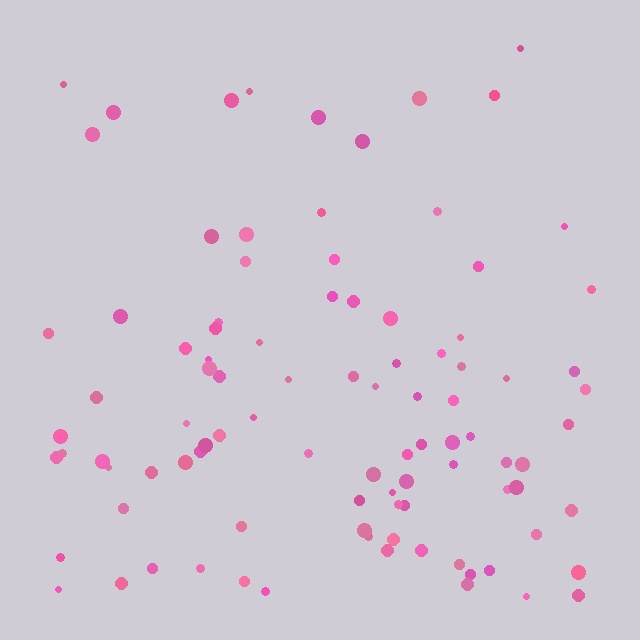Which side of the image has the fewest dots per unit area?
The top.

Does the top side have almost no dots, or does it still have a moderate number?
Still a moderate number, just noticeably fewer than the bottom.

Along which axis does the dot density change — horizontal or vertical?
Vertical.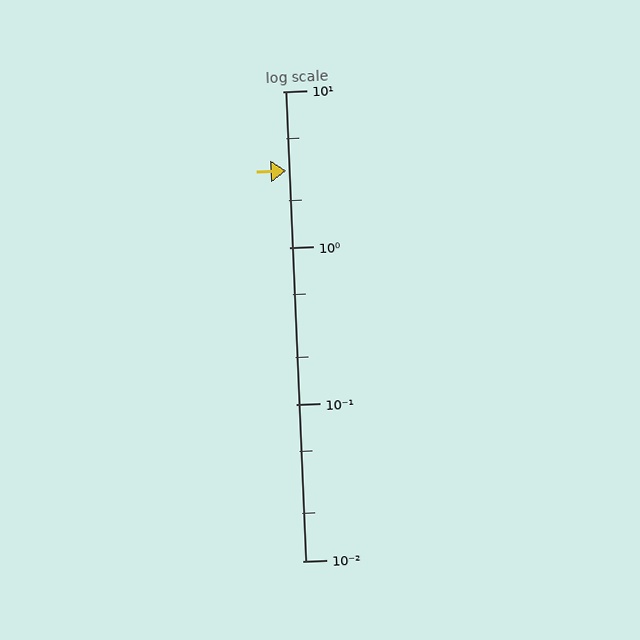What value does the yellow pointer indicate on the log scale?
The pointer indicates approximately 3.1.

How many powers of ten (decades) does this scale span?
The scale spans 3 decades, from 0.01 to 10.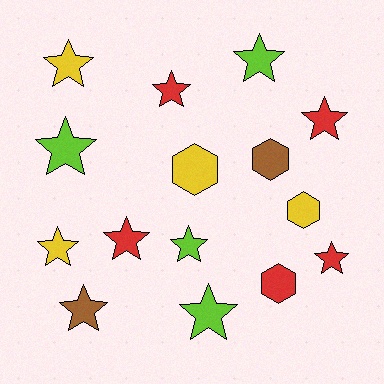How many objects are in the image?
There are 15 objects.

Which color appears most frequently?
Red, with 5 objects.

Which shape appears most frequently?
Star, with 11 objects.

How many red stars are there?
There are 4 red stars.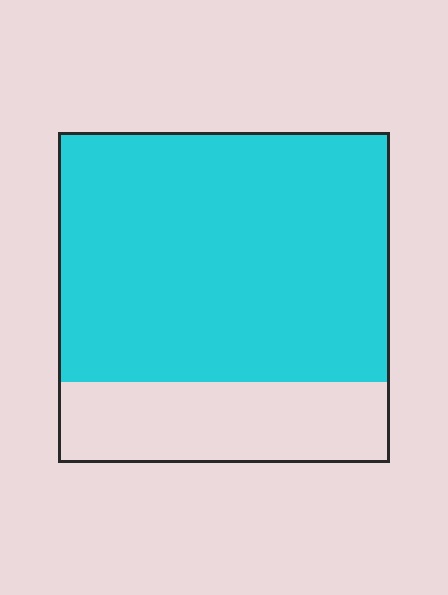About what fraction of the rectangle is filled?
About three quarters (3/4).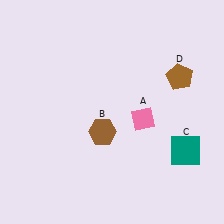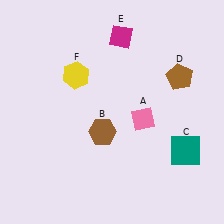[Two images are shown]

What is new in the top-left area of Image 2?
A yellow hexagon (F) was added in the top-left area of Image 2.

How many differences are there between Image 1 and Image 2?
There are 2 differences between the two images.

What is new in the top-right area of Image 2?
A magenta diamond (E) was added in the top-right area of Image 2.